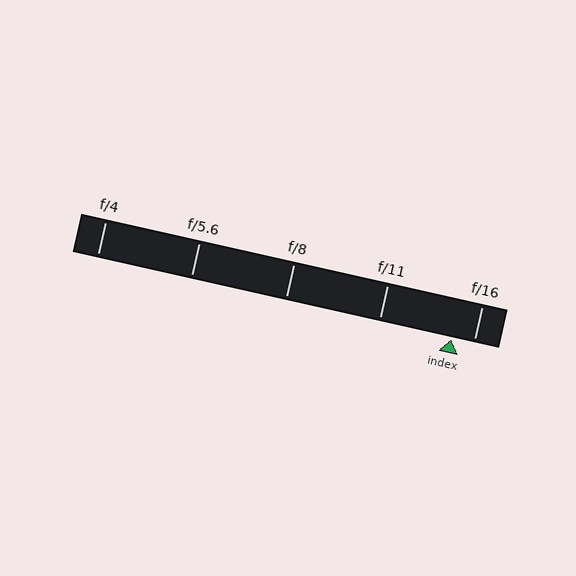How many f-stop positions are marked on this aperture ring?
There are 5 f-stop positions marked.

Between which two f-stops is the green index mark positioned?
The index mark is between f/11 and f/16.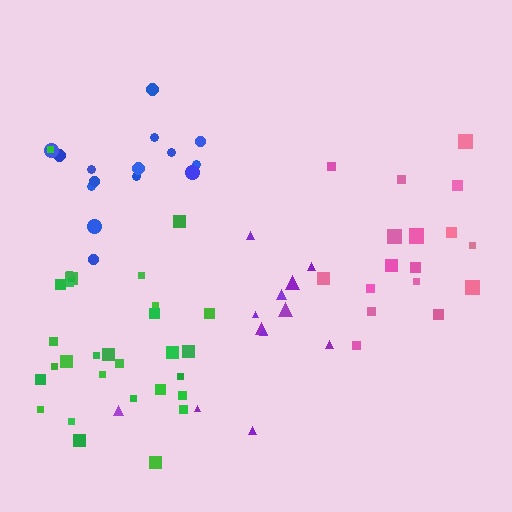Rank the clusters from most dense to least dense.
blue, green, pink, purple.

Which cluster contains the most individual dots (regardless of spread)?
Green (30).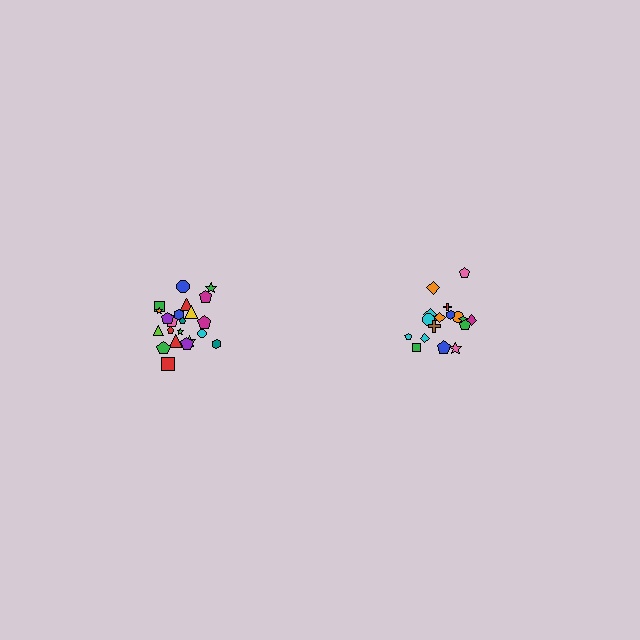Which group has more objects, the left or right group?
The left group.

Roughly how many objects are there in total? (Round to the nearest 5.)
Roughly 40 objects in total.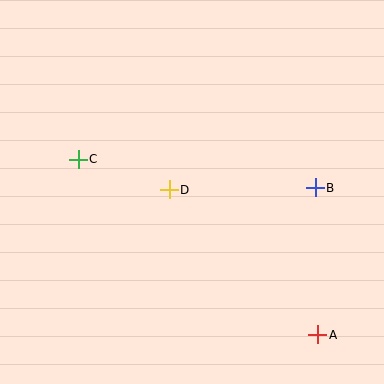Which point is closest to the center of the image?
Point D at (169, 190) is closest to the center.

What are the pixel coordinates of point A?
Point A is at (318, 335).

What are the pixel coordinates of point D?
Point D is at (169, 190).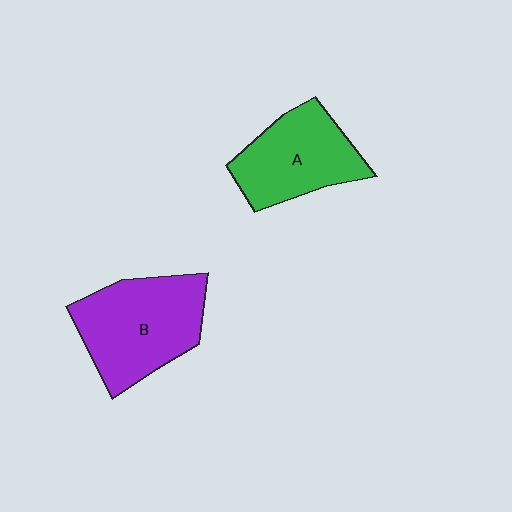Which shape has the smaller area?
Shape A (green).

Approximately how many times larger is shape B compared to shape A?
Approximately 1.2 times.